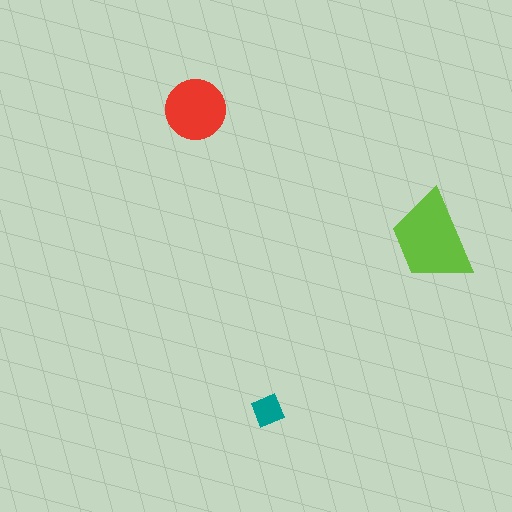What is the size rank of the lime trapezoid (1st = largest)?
1st.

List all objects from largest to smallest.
The lime trapezoid, the red circle, the teal diamond.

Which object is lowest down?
The teal diamond is bottommost.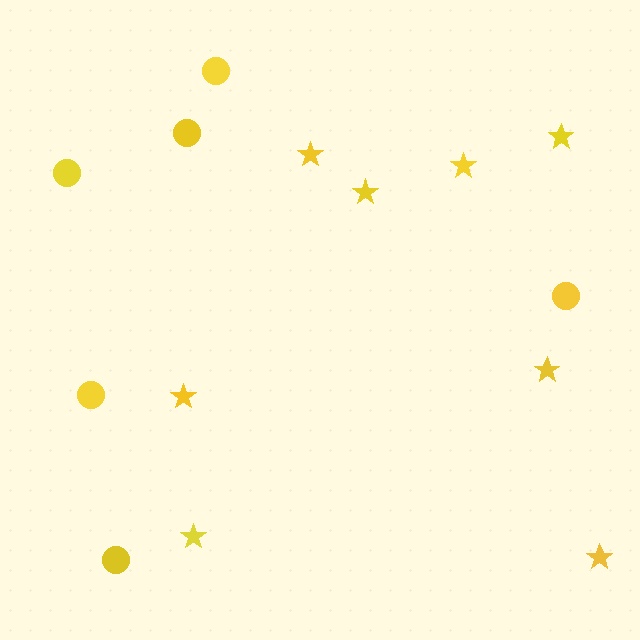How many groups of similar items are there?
There are 2 groups: one group of circles (6) and one group of stars (8).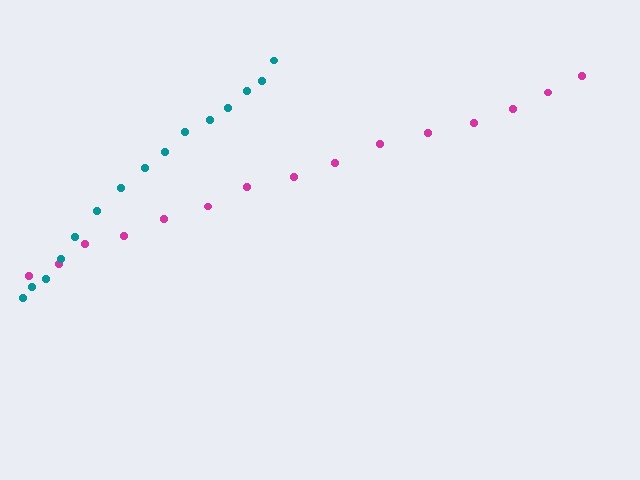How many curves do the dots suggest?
There are 2 distinct paths.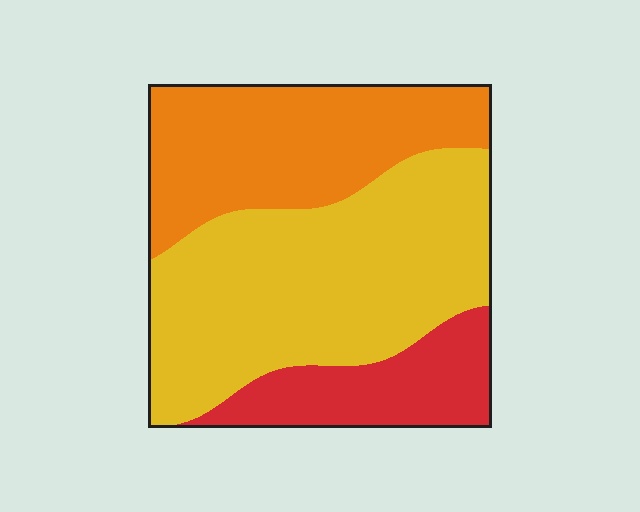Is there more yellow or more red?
Yellow.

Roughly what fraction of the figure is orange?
Orange takes up between a quarter and a half of the figure.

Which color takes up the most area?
Yellow, at roughly 50%.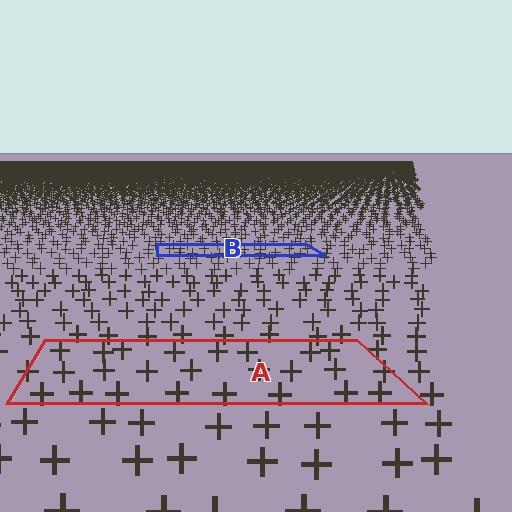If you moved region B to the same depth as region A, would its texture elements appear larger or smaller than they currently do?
They would appear larger. At a closer depth, the same texture elements are projected at a bigger on-screen size.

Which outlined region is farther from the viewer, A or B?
Region B is farther from the viewer — the texture elements inside it appear smaller and more densely packed.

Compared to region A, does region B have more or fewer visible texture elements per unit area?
Region B has more texture elements per unit area — they are packed more densely because it is farther away.